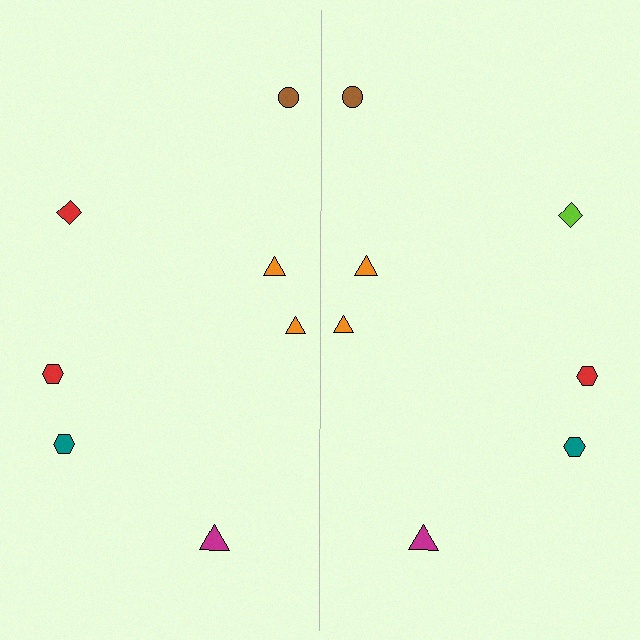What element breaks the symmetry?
The lime diamond on the right side breaks the symmetry — its mirror counterpart is red.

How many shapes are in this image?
There are 14 shapes in this image.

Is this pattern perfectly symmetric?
No, the pattern is not perfectly symmetric. The lime diamond on the right side breaks the symmetry — its mirror counterpart is red.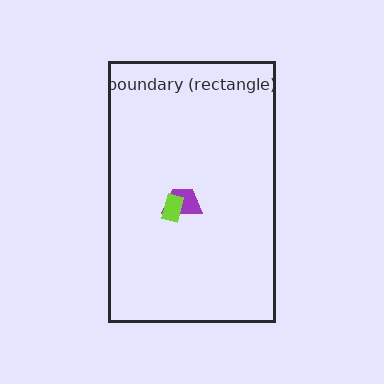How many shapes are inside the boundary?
2 inside, 0 outside.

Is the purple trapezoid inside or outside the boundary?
Inside.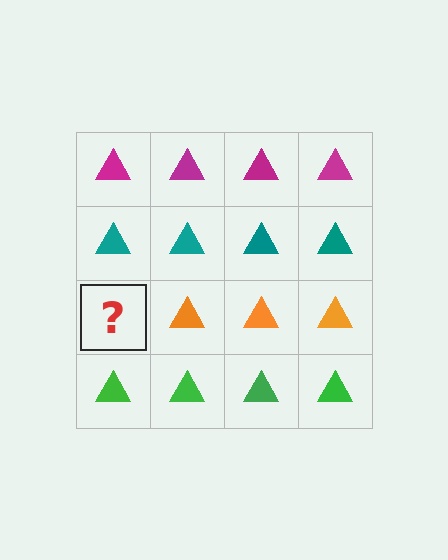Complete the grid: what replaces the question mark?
The question mark should be replaced with an orange triangle.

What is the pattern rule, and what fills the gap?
The rule is that each row has a consistent color. The gap should be filled with an orange triangle.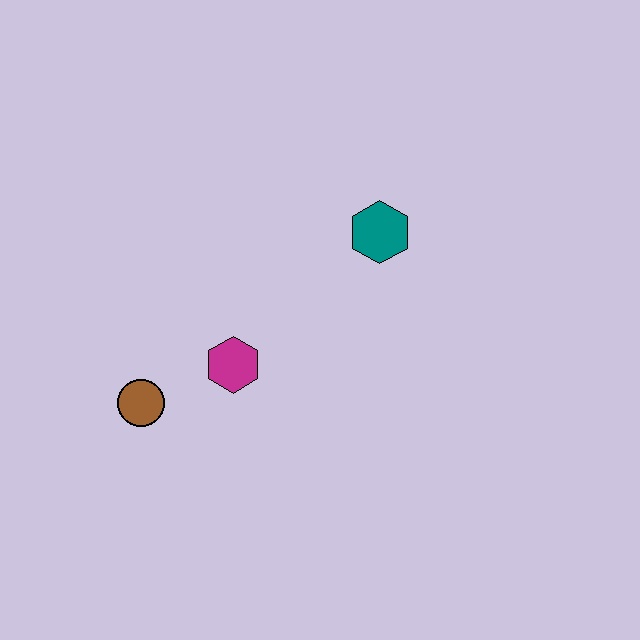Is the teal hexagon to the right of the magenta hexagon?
Yes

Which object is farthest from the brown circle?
The teal hexagon is farthest from the brown circle.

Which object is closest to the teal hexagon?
The magenta hexagon is closest to the teal hexagon.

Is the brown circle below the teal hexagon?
Yes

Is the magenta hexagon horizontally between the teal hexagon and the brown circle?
Yes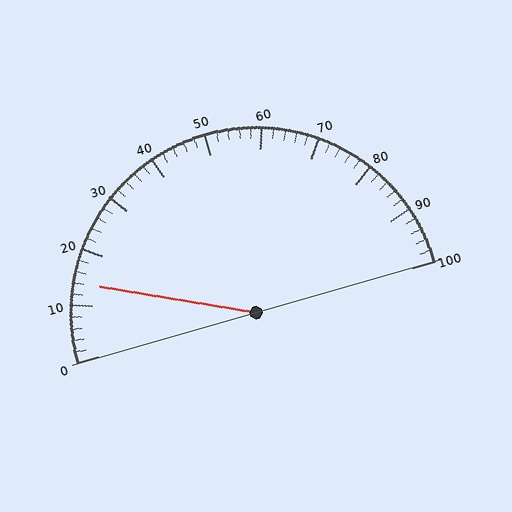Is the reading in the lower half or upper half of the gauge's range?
The reading is in the lower half of the range (0 to 100).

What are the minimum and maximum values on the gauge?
The gauge ranges from 0 to 100.